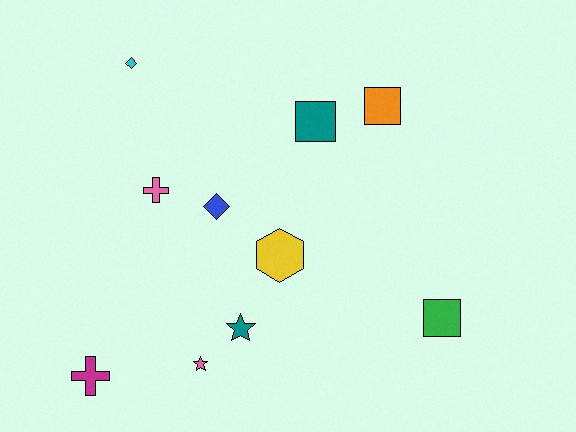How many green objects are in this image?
There is 1 green object.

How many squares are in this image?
There are 3 squares.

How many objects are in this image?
There are 10 objects.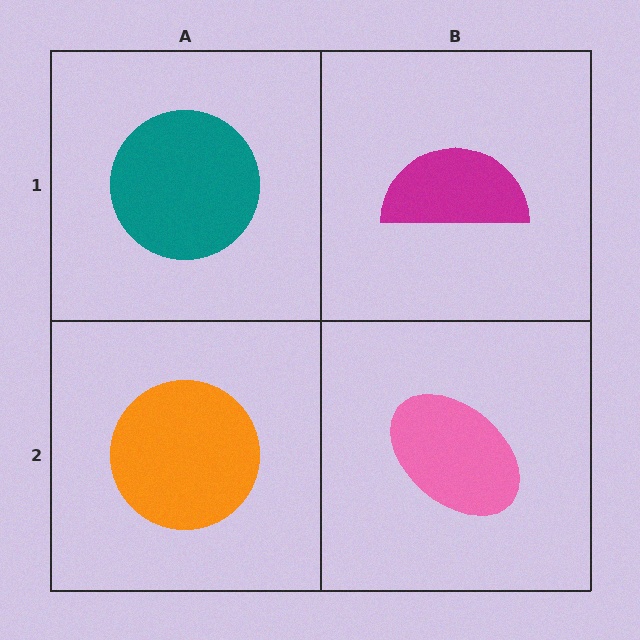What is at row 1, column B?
A magenta semicircle.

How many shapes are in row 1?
2 shapes.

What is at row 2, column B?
A pink ellipse.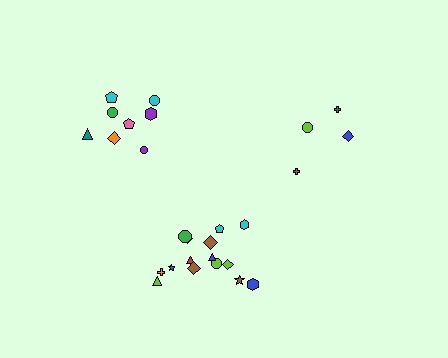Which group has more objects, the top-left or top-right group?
The top-left group.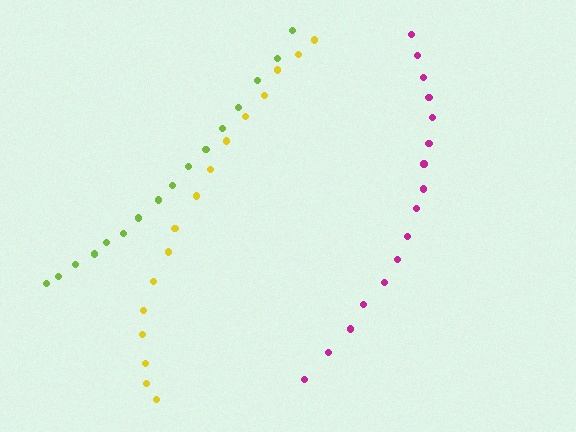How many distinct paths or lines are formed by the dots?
There are 3 distinct paths.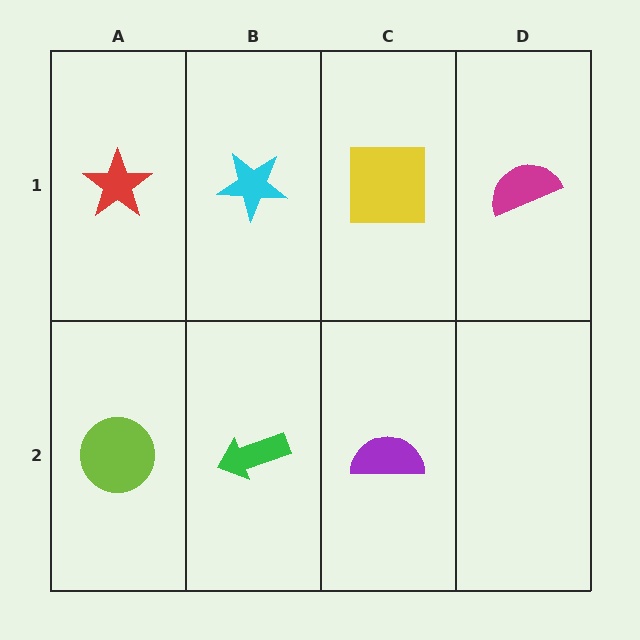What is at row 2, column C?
A purple semicircle.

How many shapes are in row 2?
3 shapes.